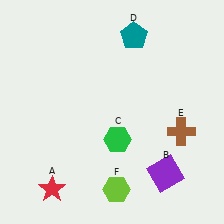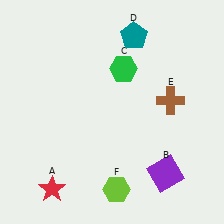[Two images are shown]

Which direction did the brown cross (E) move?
The brown cross (E) moved up.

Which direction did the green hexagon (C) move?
The green hexagon (C) moved up.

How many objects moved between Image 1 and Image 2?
2 objects moved between the two images.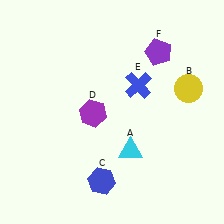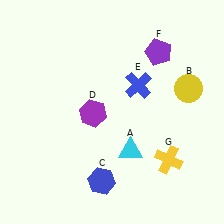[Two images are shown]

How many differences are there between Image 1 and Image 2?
There is 1 difference between the two images.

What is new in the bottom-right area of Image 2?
A yellow cross (G) was added in the bottom-right area of Image 2.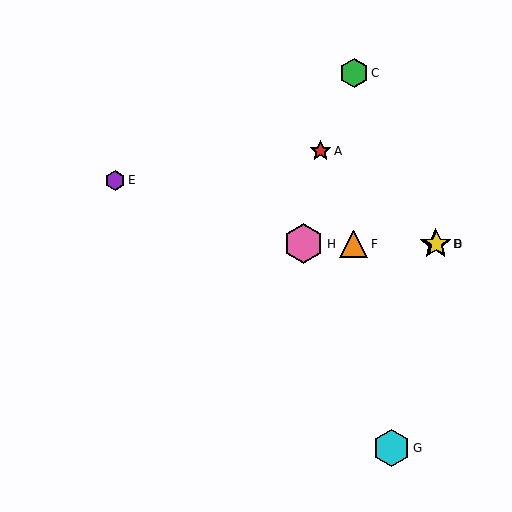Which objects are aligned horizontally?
Objects B, D, F, H are aligned horizontally.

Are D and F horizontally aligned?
Yes, both are at y≈244.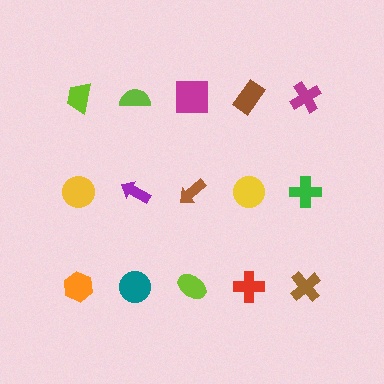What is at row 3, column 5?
A brown cross.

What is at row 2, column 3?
A brown arrow.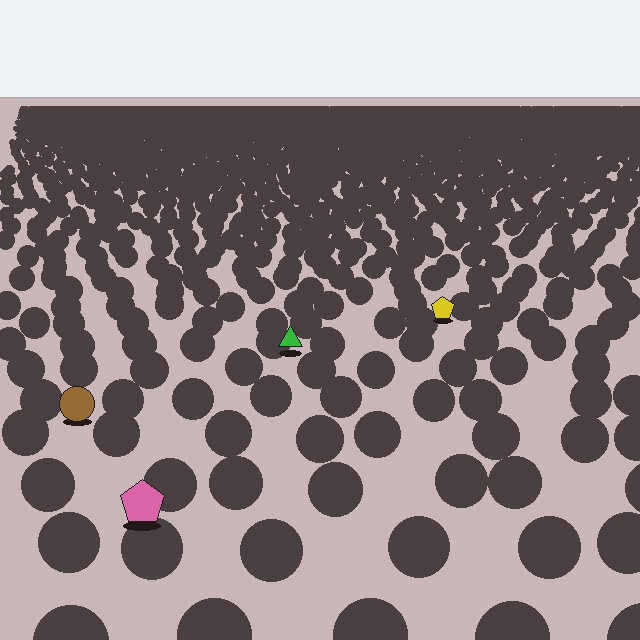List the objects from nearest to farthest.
From nearest to farthest: the pink pentagon, the brown circle, the green triangle, the yellow pentagon.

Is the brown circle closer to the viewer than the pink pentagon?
No. The pink pentagon is closer — you can tell from the texture gradient: the ground texture is coarser near it.